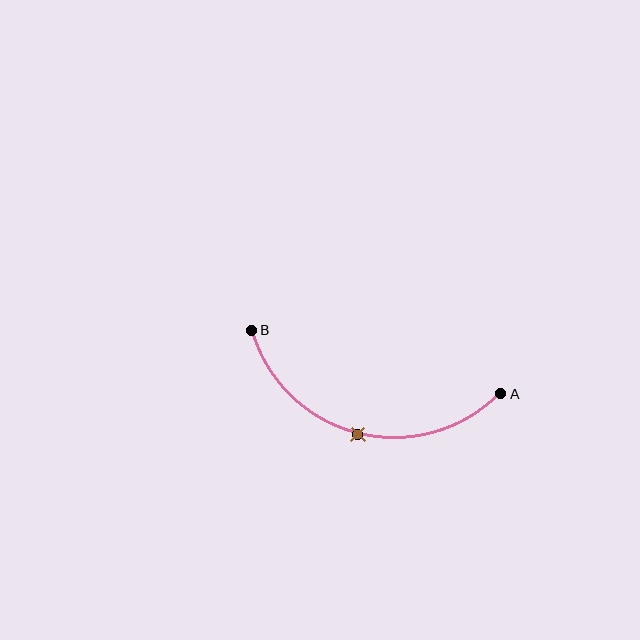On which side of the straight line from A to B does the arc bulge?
The arc bulges below the straight line connecting A and B.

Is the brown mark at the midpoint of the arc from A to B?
Yes. The brown mark lies on the arc at equal arc-length from both A and B — it is the arc midpoint.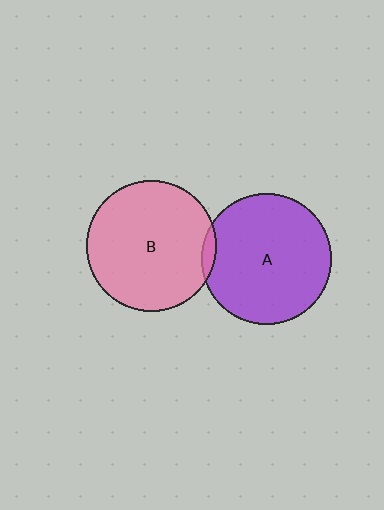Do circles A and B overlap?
Yes.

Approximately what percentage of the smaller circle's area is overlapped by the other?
Approximately 5%.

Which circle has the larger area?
Circle A (purple).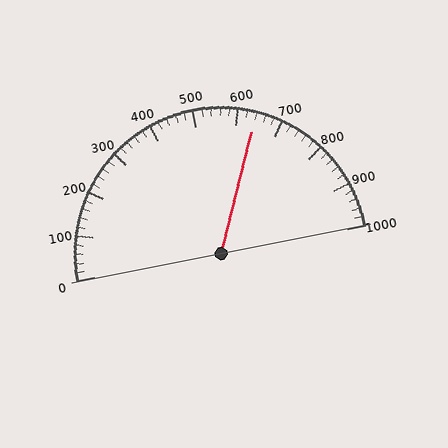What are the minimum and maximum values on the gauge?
The gauge ranges from 0 to 1000.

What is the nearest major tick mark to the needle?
The nearest major tick mark is 600.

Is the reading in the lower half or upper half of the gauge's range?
The reading is in the upper half of the range (0 to 1000).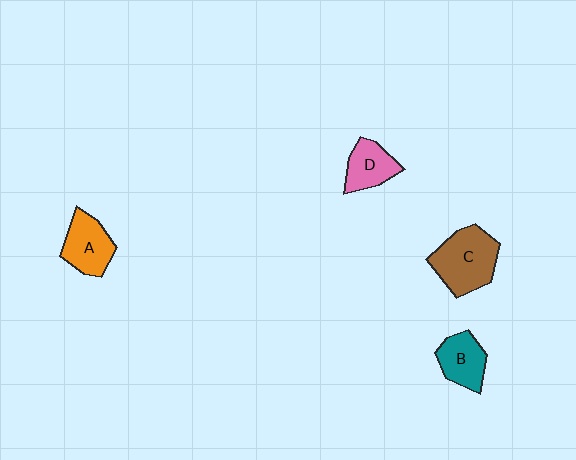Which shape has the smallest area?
Shape D (pink).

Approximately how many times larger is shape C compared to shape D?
Approximately 1.6 times.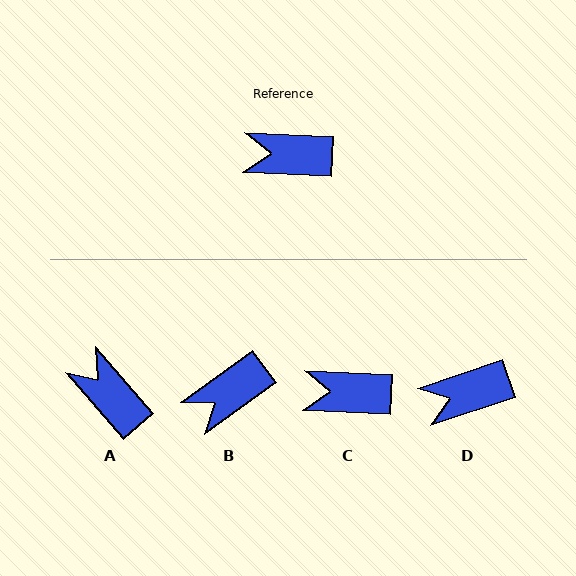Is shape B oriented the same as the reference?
No, it is off by about 39 degrees.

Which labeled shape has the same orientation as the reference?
C.